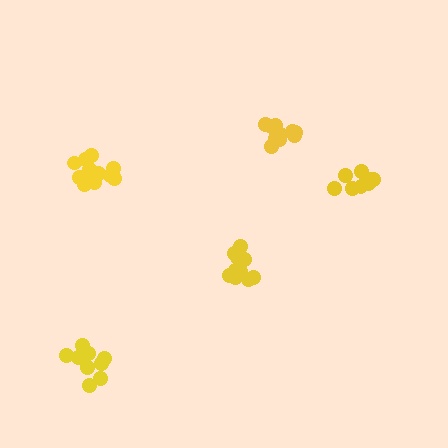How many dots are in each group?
Group 1: 11 dots, Group 2: 10 dots, Group 3: 14 dots, Group 4: 9 dots, Group 5: 8 dots (52 total).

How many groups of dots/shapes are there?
There are 5 groups.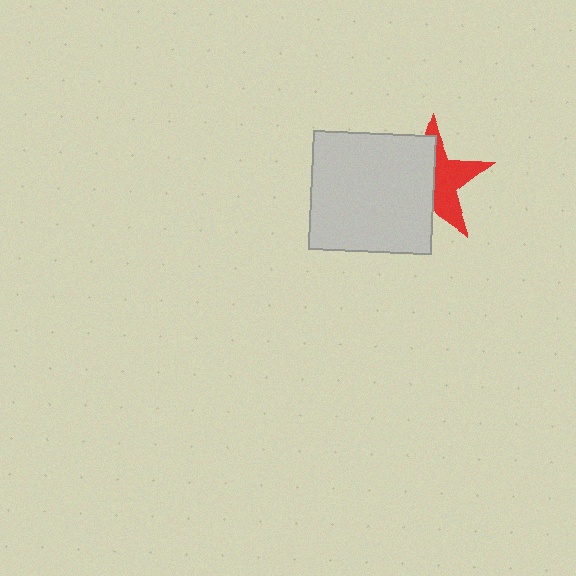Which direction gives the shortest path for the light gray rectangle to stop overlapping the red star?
Moving left gives the shortest separation.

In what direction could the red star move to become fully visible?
The red star could move right. That would shift it out from behind the light gray rectangle entirely.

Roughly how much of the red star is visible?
About half of it is visible (roughly 46%).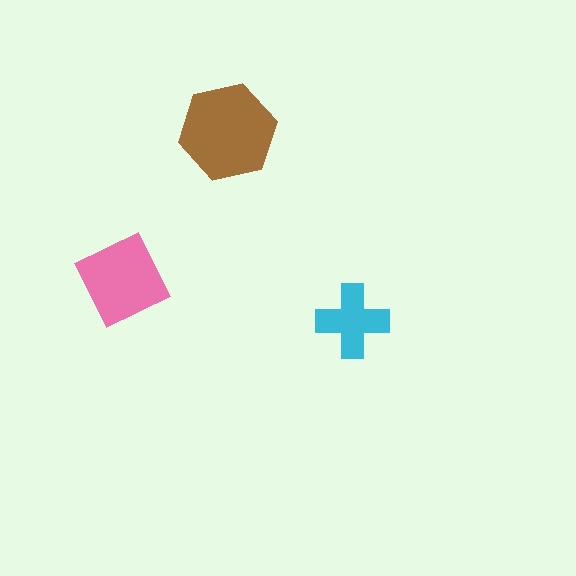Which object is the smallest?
The cyan cross.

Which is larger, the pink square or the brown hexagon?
The brown hexagon.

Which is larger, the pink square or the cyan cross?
The pink square.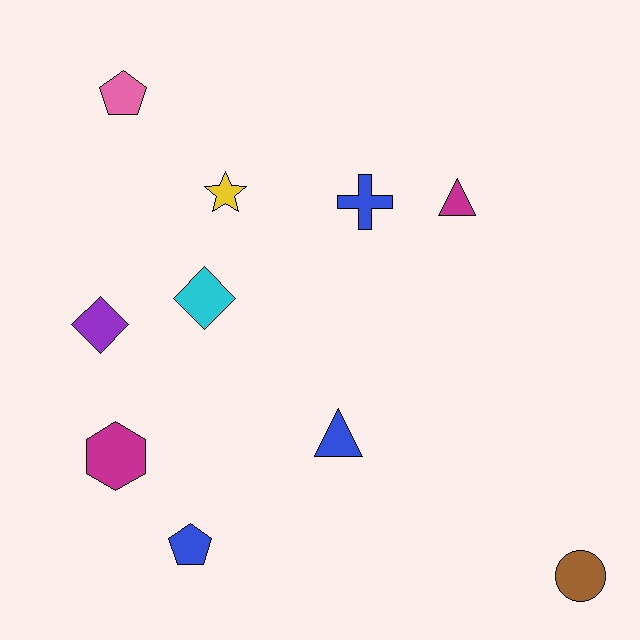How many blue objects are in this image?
There are 3 blue objects.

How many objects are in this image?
There are 10 objects.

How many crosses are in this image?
There is 1 cross.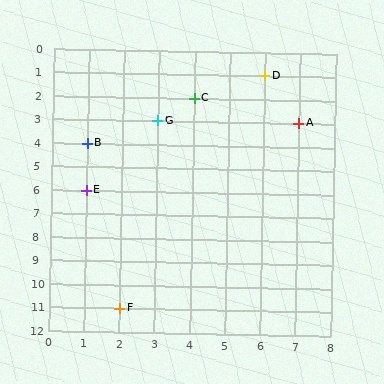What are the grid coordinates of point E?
Point E is at grid coordinates (1, 6).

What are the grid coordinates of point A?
Point A is at grid coordinates (7, 3).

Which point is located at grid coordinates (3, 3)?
Point G is at (3, 3).